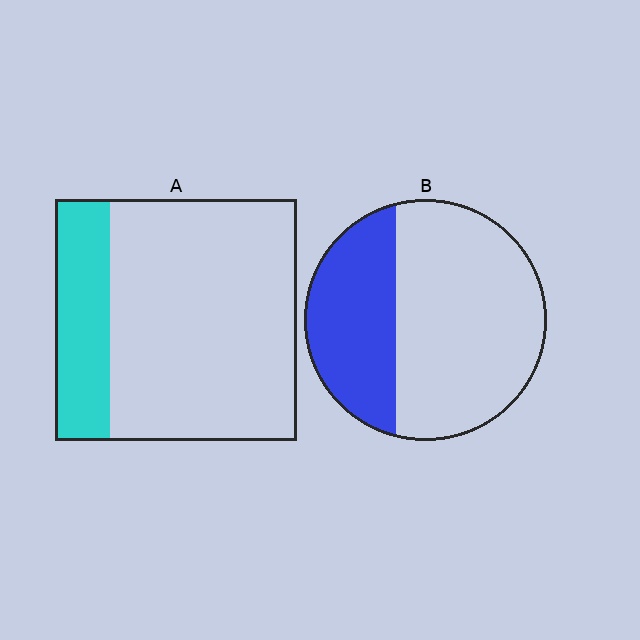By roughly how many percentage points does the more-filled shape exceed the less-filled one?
By roughly 10 percentage points (B over A).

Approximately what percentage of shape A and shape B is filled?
A is approximately 25% and B is approximately 35%.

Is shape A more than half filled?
No.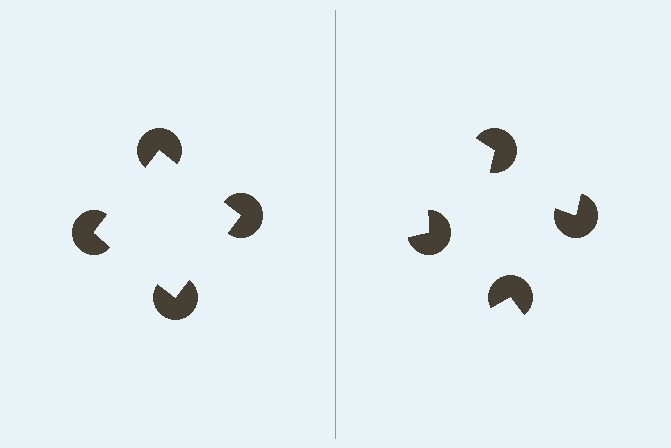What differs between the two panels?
The pac-man discs are positioned identically on both sides; only the wedge orientations differ. On the left they align to a square; on the right they are misaligned.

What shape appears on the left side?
An illusory square.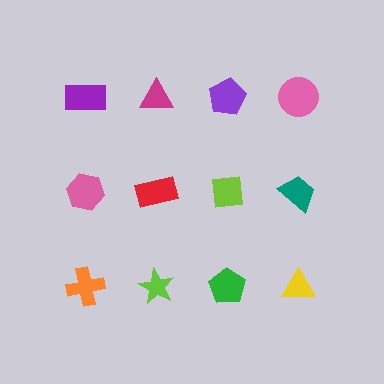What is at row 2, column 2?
A red rectangle.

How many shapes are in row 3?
4 shapes.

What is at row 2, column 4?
A teal trapezoid.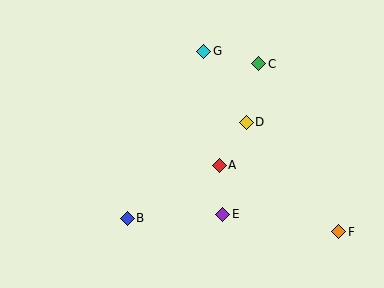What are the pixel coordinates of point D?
Point D is at (246, 122).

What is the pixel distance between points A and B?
The distance between A and B is 106 pixels.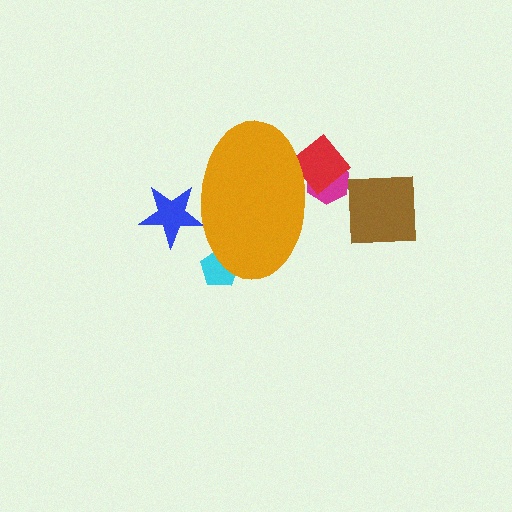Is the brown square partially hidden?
No, the brown square is fully visible.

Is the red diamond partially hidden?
Yes, the red diamond is partially hidden behind the orange ellipse.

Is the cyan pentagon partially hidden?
Yes, the cyan pentagon is partially hidden behind the orange ellipse.